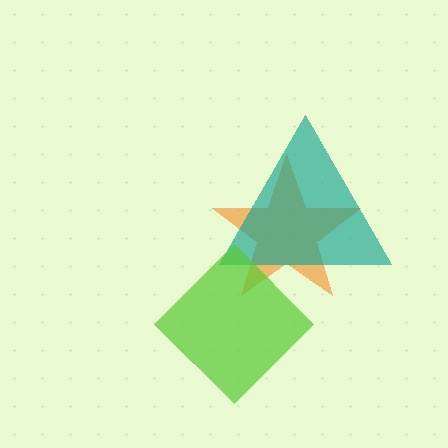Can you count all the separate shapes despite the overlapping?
Yes, there are 3 separate shapes.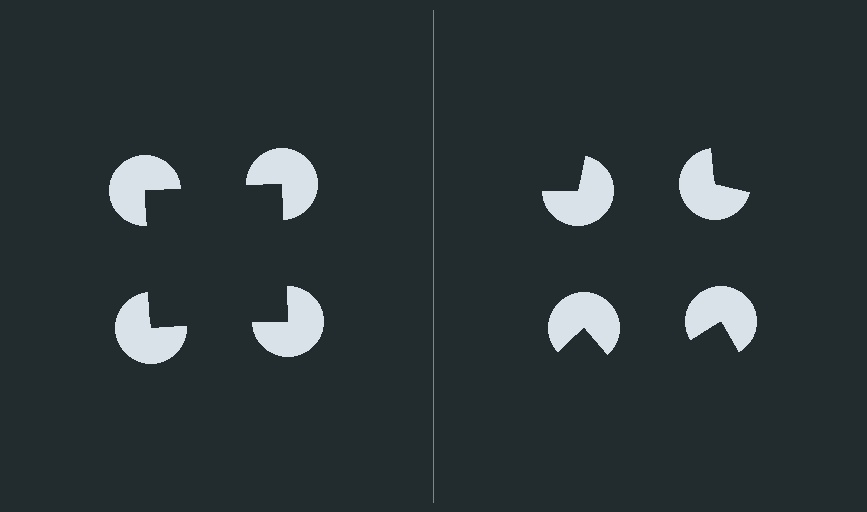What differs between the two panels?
The pac-man discs are positioned identically on both sides; only the wedge orientations differ. On the left they align to a square; on the right they are misaligned.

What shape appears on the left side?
An illusory square.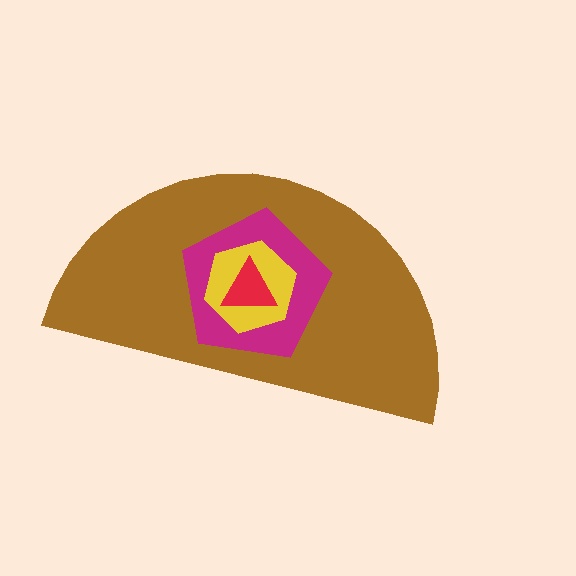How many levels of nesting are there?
4.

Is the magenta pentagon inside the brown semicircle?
Yes.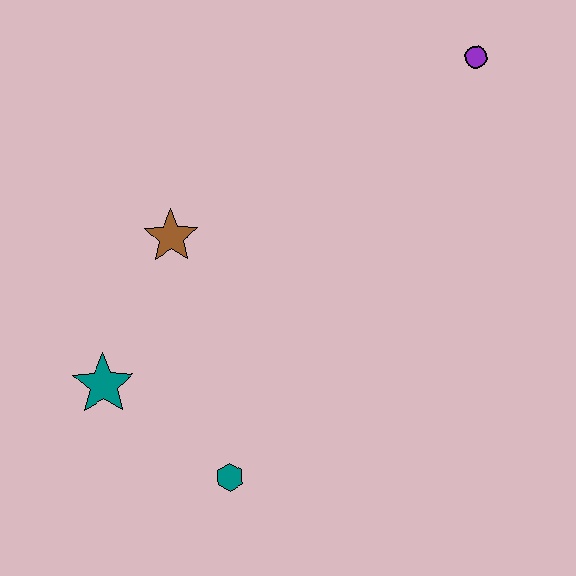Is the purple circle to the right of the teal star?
Yes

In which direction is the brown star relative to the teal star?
The brown star is above the teal star.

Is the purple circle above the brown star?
Yes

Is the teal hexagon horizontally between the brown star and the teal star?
No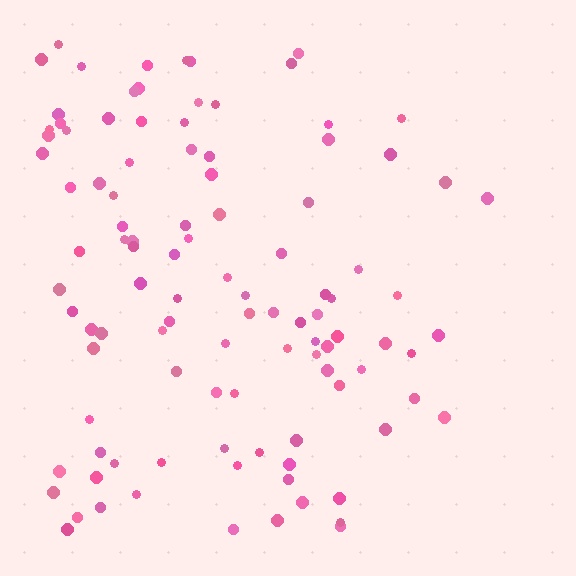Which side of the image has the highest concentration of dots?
The left.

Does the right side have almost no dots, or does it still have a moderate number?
Still a moderate number, just noticeably fewer than the left.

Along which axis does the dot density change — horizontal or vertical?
Horizontal.